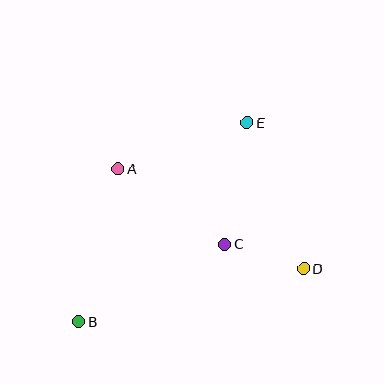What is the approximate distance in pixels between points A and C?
The distance between A and C is approximately 130 pixels.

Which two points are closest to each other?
Points C and D are closest to each other.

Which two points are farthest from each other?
Points B and E are farthest from each other.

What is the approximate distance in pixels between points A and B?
The distance between A and B is approximately 158 pixels.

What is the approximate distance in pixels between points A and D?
The distance between A and D is approximately 211 pixels.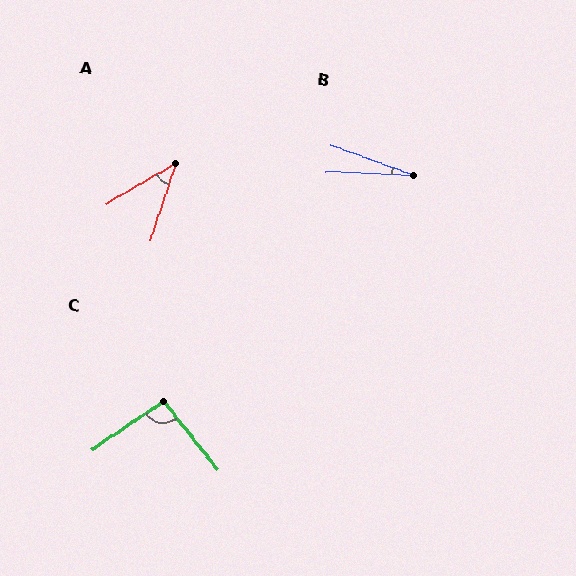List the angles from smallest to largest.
B (18°), A (41°), C (94°).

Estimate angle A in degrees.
Approximately 41 degrees.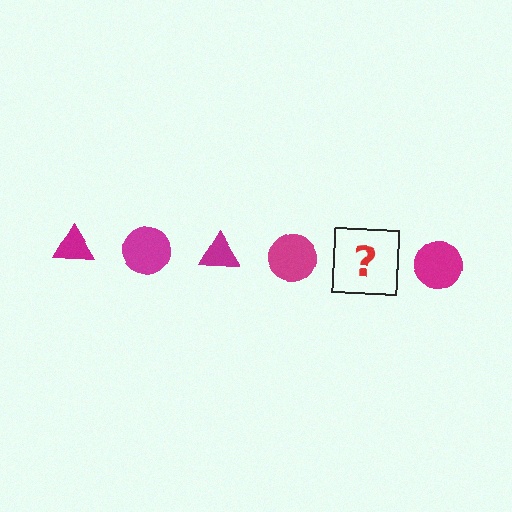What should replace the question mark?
The question mark should be replaced with a magenta triangle.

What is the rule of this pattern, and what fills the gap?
The rule is that the pattern cycles through triangle, circle shapes in magenta. The gap should be filled with a magenta triangle.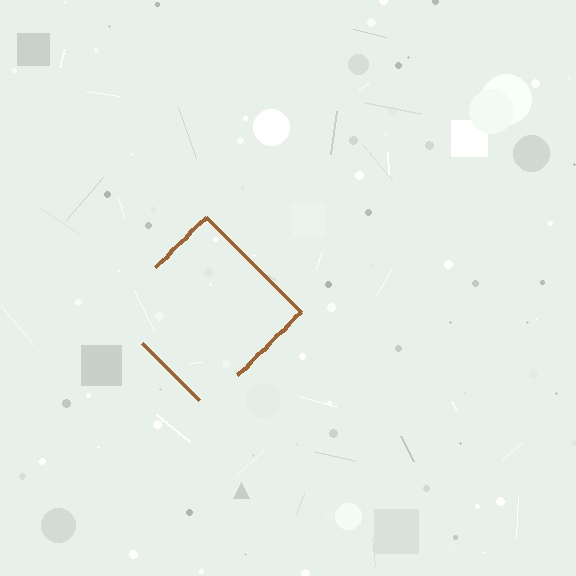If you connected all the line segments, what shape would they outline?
They would outline a diamond.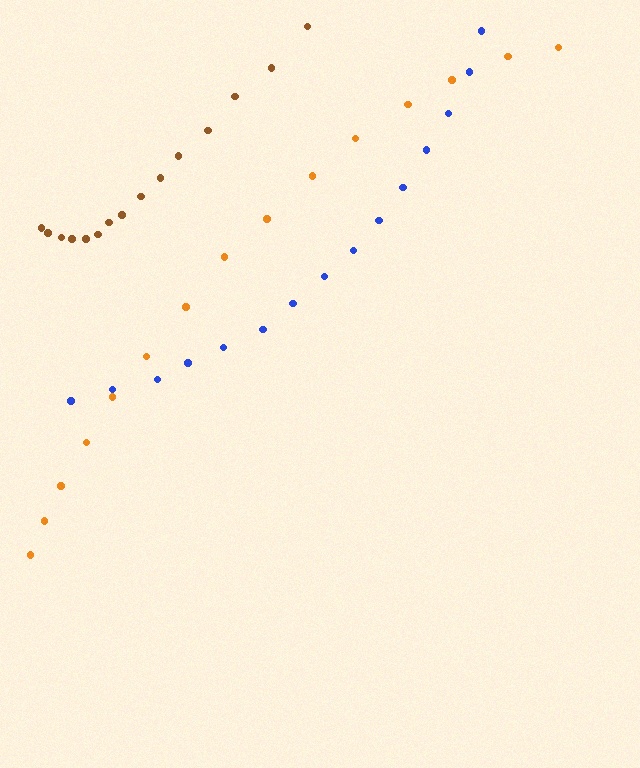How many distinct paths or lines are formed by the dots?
There are 3 distinct paths.